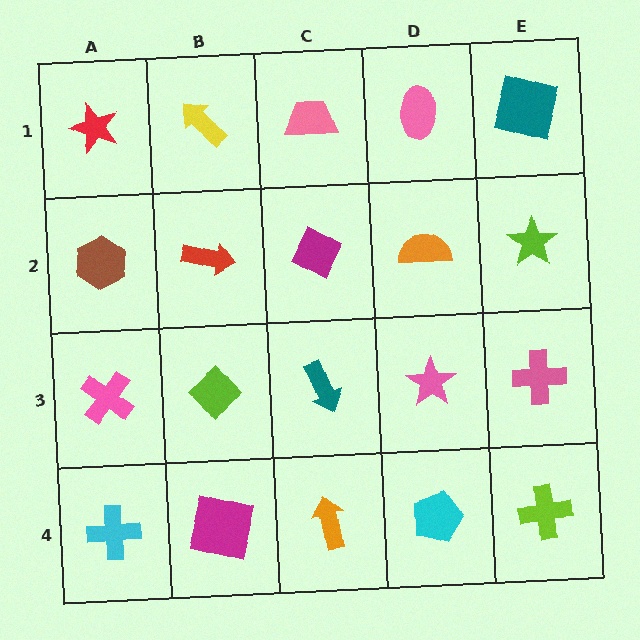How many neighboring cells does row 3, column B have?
4.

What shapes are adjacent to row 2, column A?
A red star (row 1, column A), a pink cross (row 3, column A), a red arrow (row 2, column B).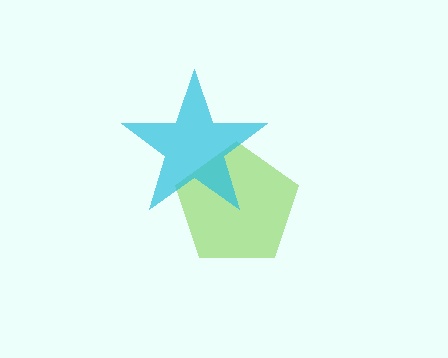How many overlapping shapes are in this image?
There are 2 overlapping shapes in the image.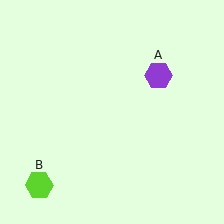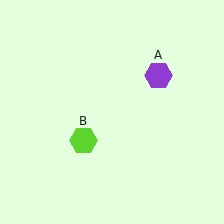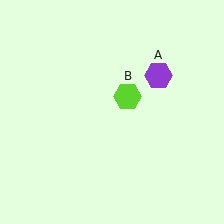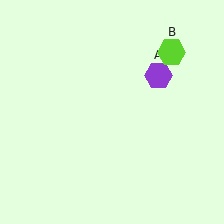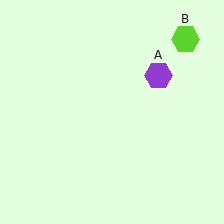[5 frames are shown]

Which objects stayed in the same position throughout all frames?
Purple hexagon (object A) remained stationary.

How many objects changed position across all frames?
1 object changed position: lime hexagon (object B).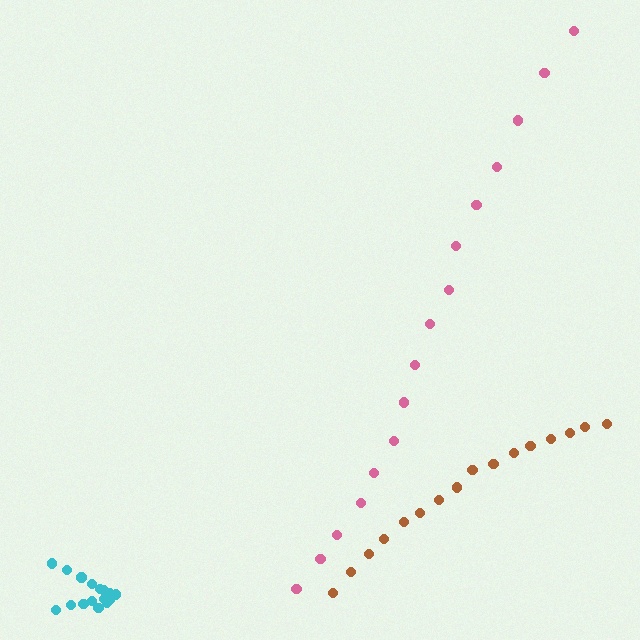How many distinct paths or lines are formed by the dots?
There are 3 distinct paths.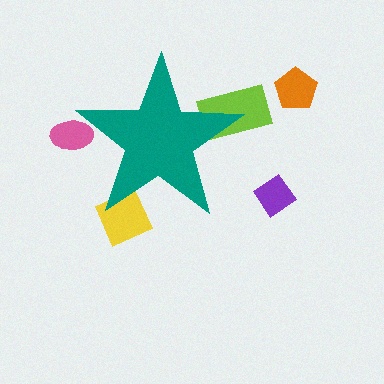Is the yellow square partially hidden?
Yes, the yellow square is partially hidden behind the teal star.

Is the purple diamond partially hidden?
No, the purple diamond is fully visible.